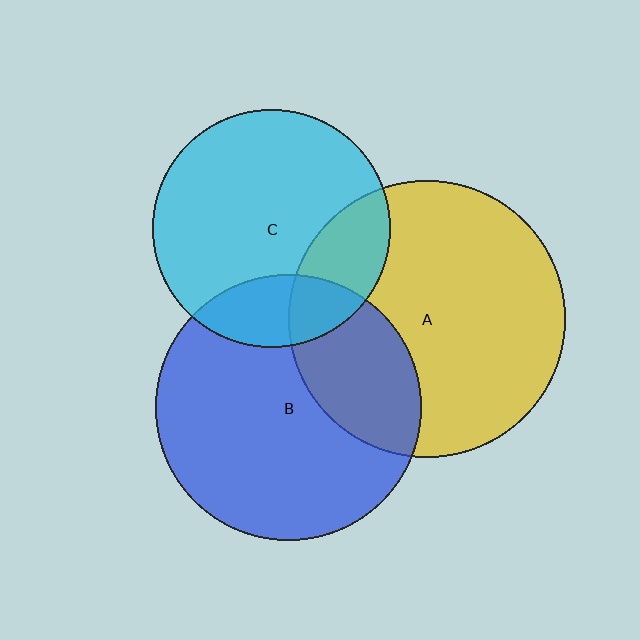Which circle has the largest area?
Circle A (yellow).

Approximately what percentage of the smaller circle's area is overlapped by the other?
Approximately 30%.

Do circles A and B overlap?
Yes.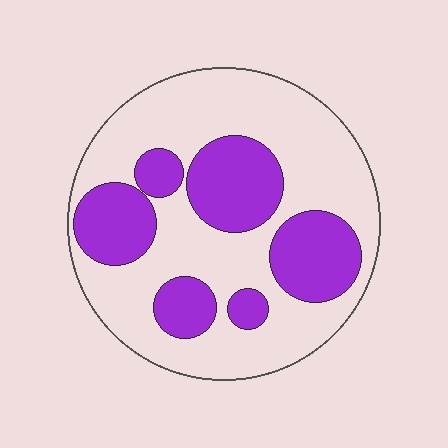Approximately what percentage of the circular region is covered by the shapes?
Approximately 35%.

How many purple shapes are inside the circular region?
6.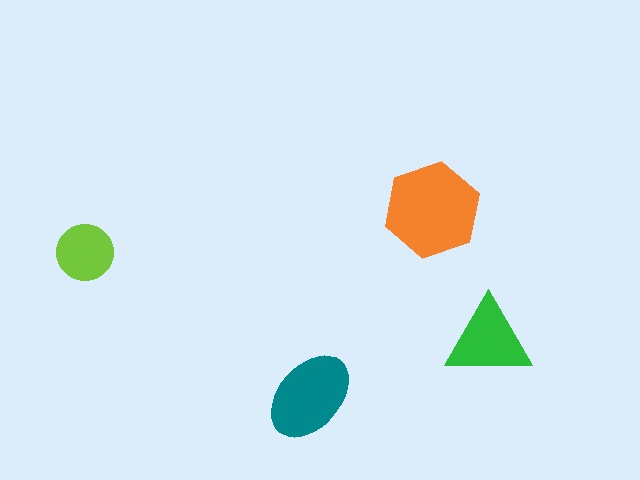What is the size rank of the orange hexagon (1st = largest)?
1st.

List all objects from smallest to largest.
The lime circle, the green triangle, the teal ellipse, the orange hexagon.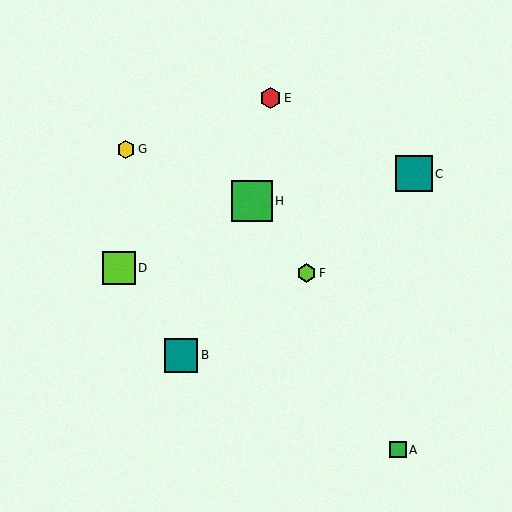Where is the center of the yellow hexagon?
The center of the yellow hexagon is at (126, 149).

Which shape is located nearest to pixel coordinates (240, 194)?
The green square (labeled H) at (252, 201) is nearest to that location.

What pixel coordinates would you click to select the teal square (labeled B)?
Click at (181, 355) to select the teal square B.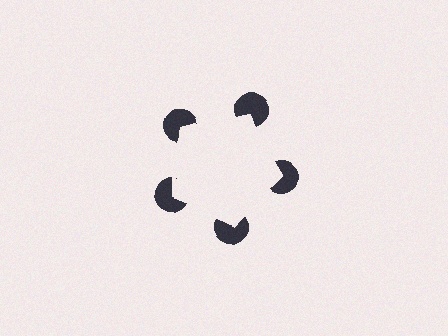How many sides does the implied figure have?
5 sides.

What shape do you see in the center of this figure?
An illusory pentagon — its edges are inferred from the aligned wedge cuts in the pac-man discs, not physically drawn.